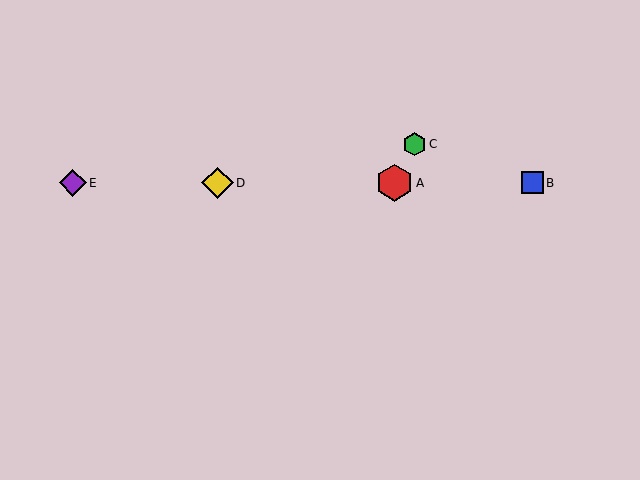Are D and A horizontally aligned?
Yes, both are at y≈183.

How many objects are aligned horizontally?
4 objects (A, B, D, E) are aligned horizontally.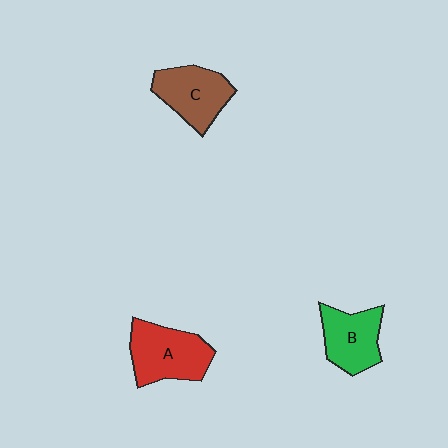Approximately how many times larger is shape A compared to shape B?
Approximately 1.2 times.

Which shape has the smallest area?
Shape B (green).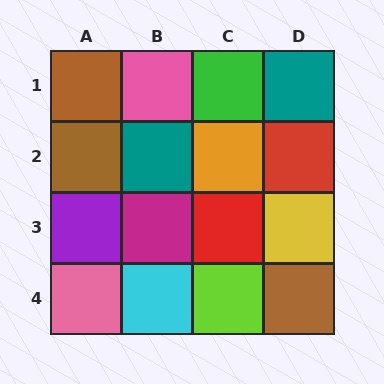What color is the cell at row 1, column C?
Green.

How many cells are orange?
1 cell is orange.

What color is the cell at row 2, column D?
Red.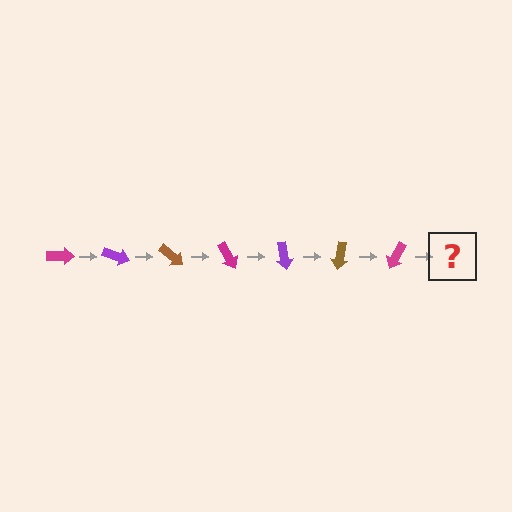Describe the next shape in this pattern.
It should be a purple arrow, rotated 140 degrees from the start.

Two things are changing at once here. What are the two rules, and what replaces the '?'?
The two rules are that it rotates 20 degrees each step and the color cycles through magenta, purple, and brown. The '?' should be a purple arrow, rotated 140 degrees from the start.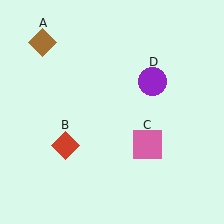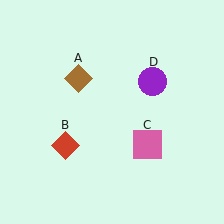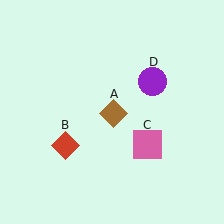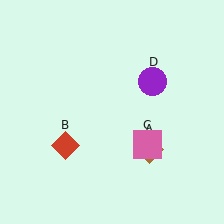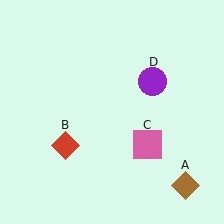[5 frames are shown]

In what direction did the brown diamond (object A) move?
The brown diamond (object A) moved down and to the right.